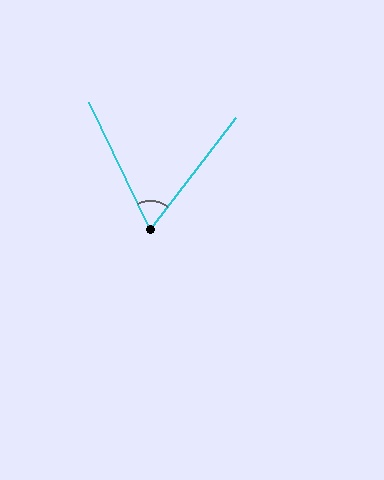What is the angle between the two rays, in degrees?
Approximately 63 degrees.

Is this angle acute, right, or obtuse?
It is acute.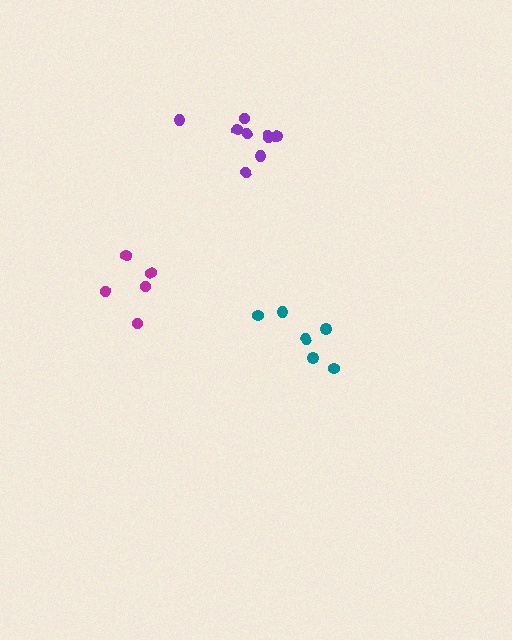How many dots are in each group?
Group 1: 6 dots, Group 2: 9 dots, Group 3: 5 dots (20 total).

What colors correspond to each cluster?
The clusters are colored: teal, purple, magenta.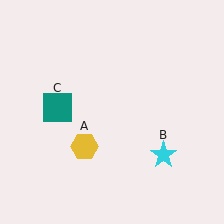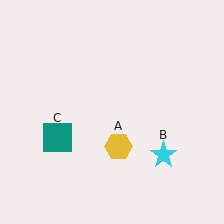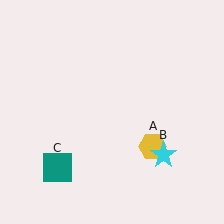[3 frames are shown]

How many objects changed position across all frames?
2 objects changed position: yellow hexagon (object A), teal square (object C).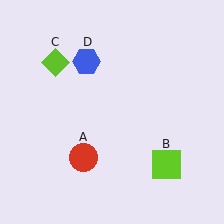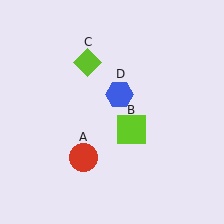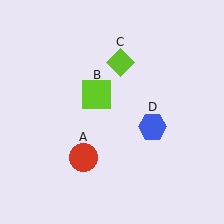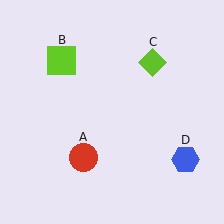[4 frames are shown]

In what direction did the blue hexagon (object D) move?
The blue hexagon (object D) moved down and to the right.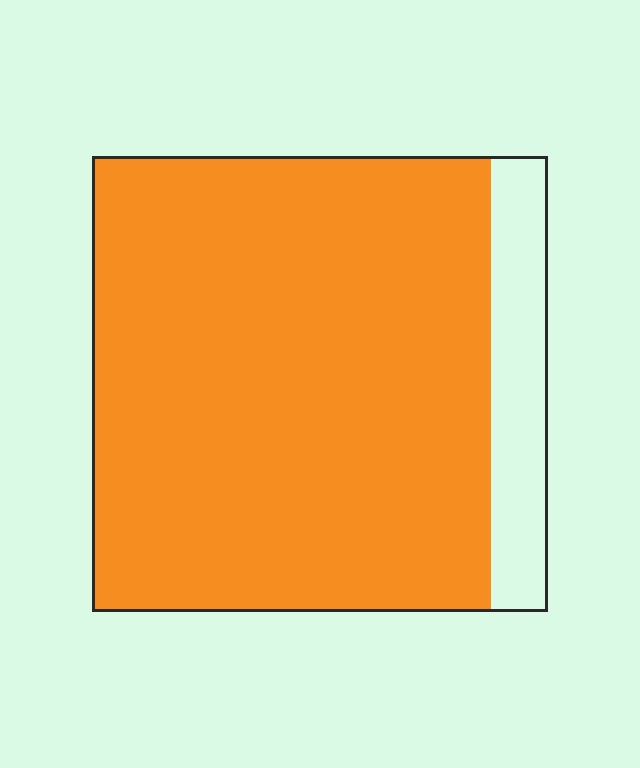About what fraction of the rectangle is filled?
About seven eighths (7/8).